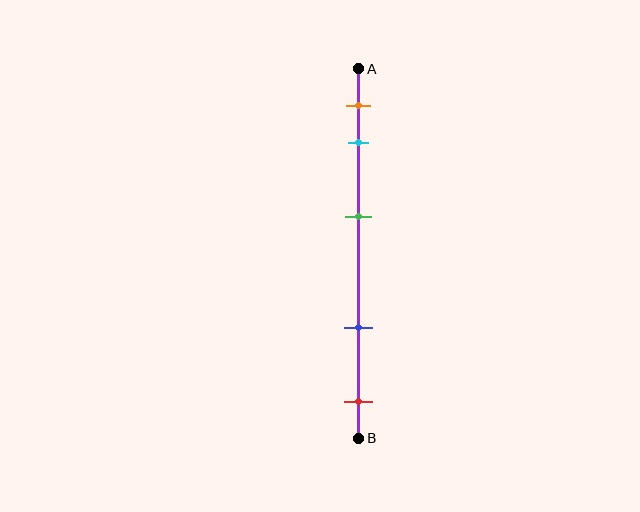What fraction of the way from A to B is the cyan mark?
The cyan mark is approximately 20% (0.2) of the way from A to B.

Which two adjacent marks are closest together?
The orange and cyan marks are the closest adjacent pair.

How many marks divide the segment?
There are 5 marks dividing the segment.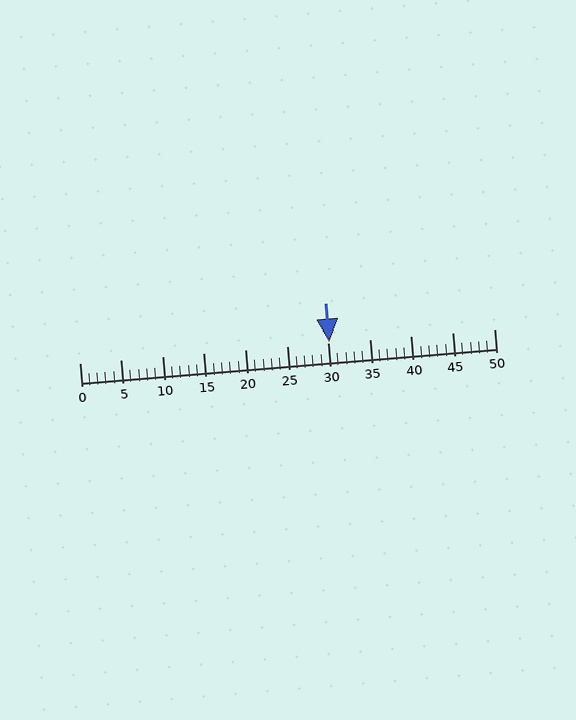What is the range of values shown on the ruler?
The ruler shows values from 0 to 50.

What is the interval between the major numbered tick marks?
The major tick marks are spaced 5 units apart.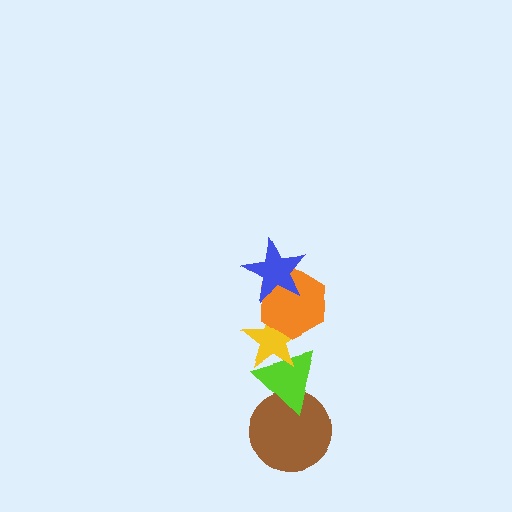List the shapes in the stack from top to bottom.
From top to bottom: the blue star, the orange hexagon, the yellow star, the lime triangle, the brown circle.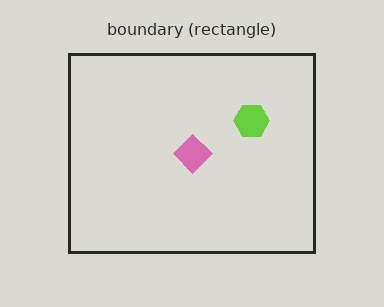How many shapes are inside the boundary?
2 inside, 0 outside.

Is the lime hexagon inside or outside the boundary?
Inside.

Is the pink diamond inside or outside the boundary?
Inside.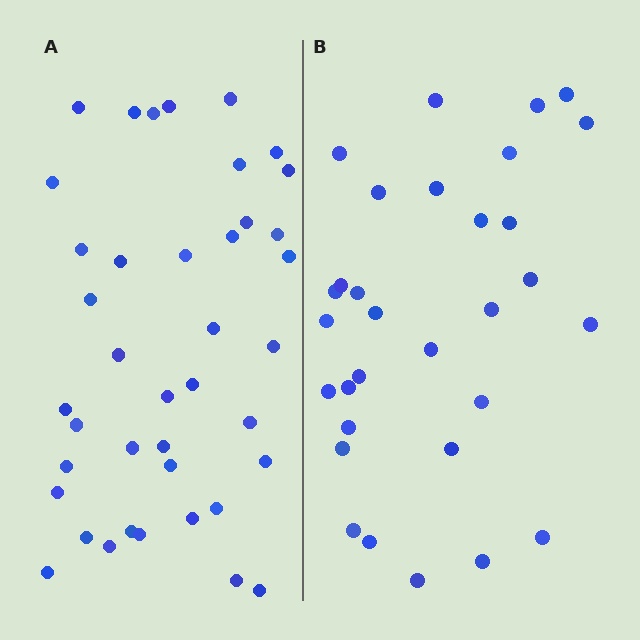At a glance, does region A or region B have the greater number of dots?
Region A (the left region) has more dots.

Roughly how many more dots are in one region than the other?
Region A has roughly 8 or so more dots than region B.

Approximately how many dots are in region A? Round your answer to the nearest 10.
About 40 dots.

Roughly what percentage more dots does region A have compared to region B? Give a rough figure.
About 30% more.